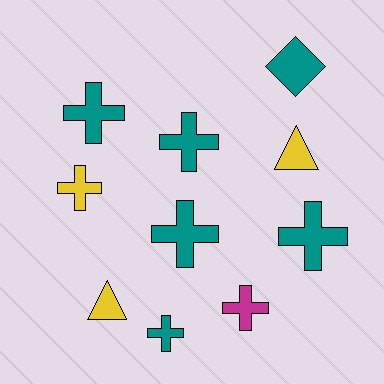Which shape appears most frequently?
Cross, with 7 objects.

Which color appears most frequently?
Teal, with 6 objects.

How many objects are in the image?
There are 10 objects.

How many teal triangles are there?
There are no teal triangles.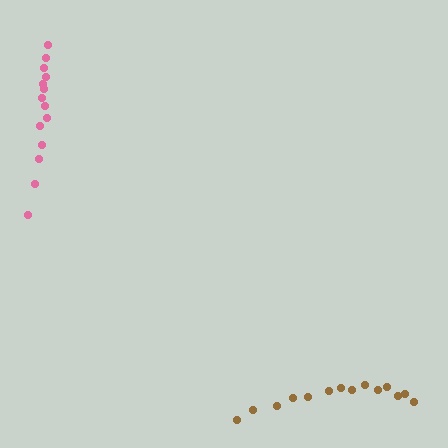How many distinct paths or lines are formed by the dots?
There are 2 distinct paths.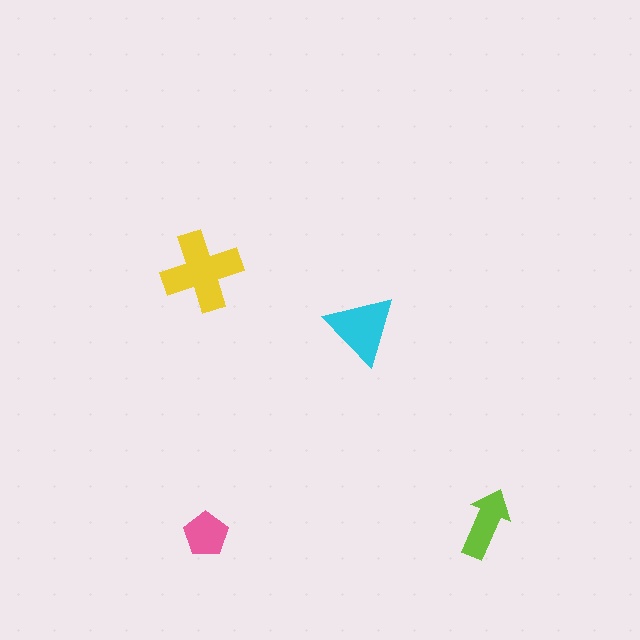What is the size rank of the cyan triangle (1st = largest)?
2nd.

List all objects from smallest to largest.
The pink pentagon, the lime arrow, the cyan triangle, the yellow cross.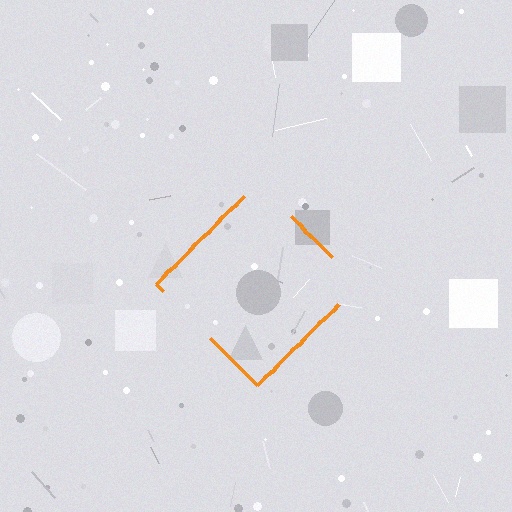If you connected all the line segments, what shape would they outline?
They would outline a diamond.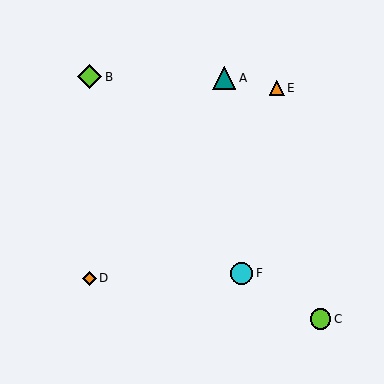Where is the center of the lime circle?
The center of the lime circle is at (321, 319).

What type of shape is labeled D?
Shape D is an orange diamond.